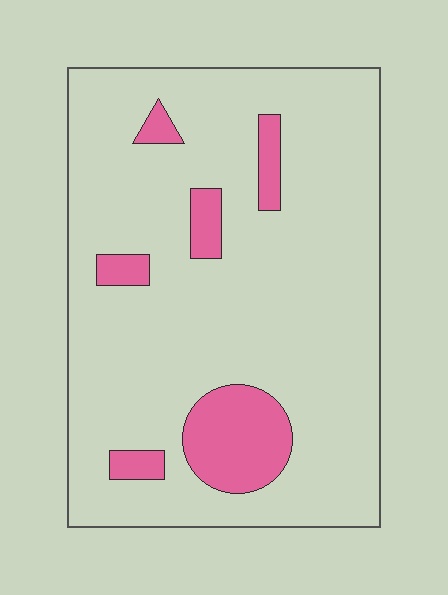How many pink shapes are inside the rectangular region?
6.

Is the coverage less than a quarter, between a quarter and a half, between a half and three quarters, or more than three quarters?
Less than a quarter.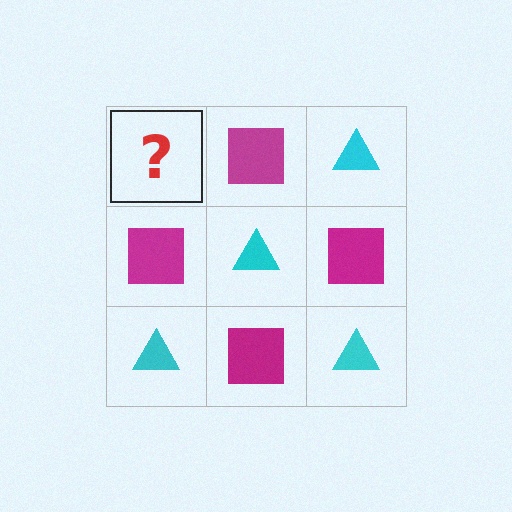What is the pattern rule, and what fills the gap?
The rule is that it alternates cyan triangle and magenta square in a checkerboard pattern. The gap should be filled with a cyan triangle.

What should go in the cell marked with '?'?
The missing cell should contain a cyan triangle.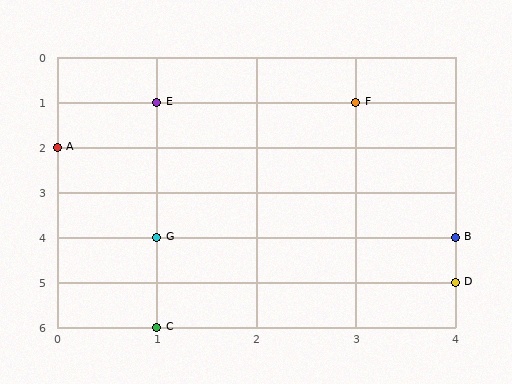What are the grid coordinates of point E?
Point E is at grid coordinates (1, 1).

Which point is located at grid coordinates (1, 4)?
Point G is at (1, 4).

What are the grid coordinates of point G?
Point G is at grid coordinates (1, 4).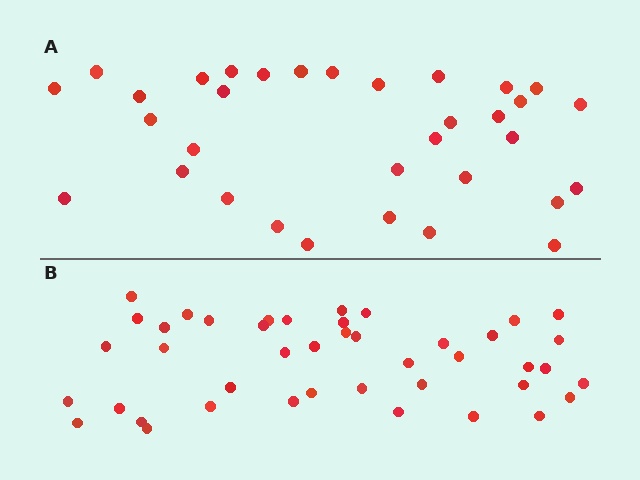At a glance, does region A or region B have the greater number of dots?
Region B (the bottom region) has more dots.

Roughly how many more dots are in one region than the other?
Region B has roughly 10 or so more dots than region A.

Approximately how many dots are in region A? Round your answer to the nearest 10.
About 30 dots. (The exact count is 33, which rounds to 30.)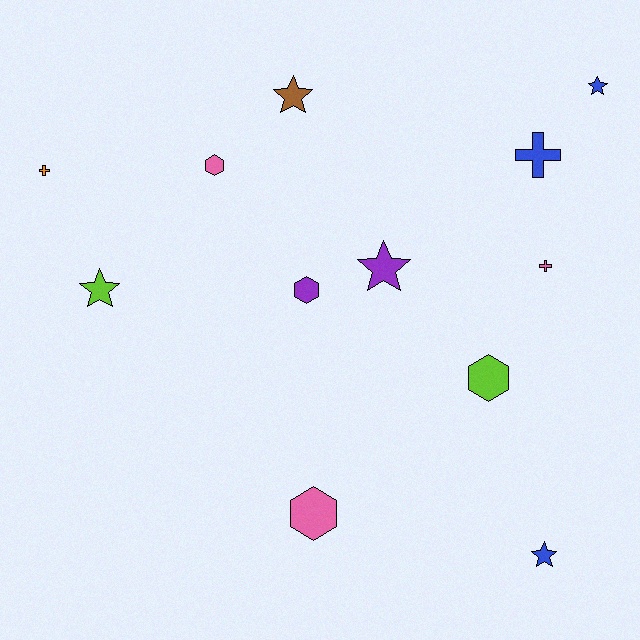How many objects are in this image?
There are 12 objects.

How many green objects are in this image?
There are no green objects.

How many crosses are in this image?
There are 3 crosses.